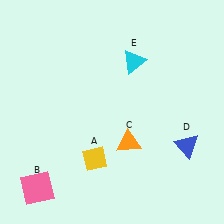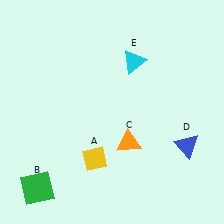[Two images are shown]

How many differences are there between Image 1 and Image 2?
There is 1 difference between the two images.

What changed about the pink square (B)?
In Image 1, B is pink. In Image 2, it changed to green.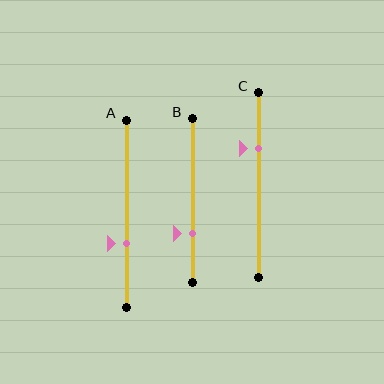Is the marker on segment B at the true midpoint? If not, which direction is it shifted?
No, the marker on segment B is shifted downward by about 20% of the segment length.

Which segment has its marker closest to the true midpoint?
Segment A has its marker closest to the true midpoint.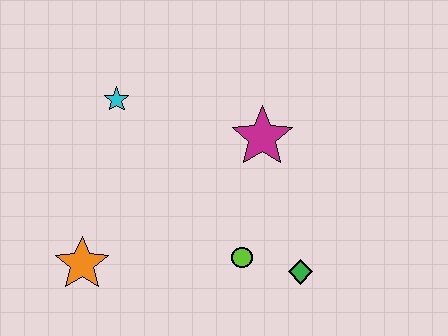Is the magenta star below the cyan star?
Yes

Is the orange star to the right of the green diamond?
No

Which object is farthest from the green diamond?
The cyan star is farthest from the green diamond.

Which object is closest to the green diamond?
The lime circle is closest to the green diamond.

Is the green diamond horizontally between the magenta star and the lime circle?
No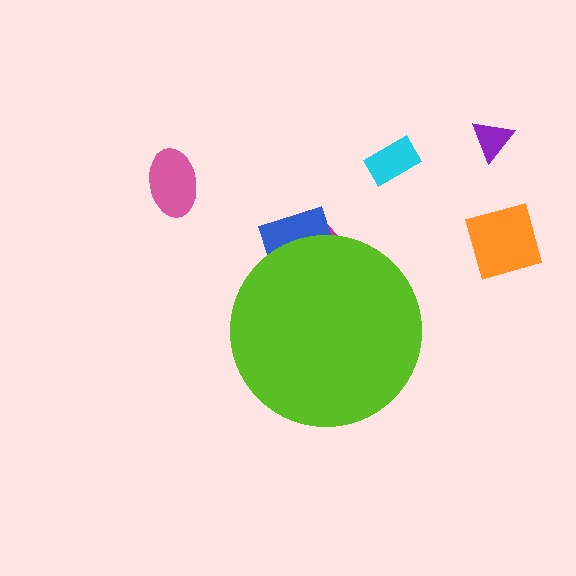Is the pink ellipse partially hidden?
No, the pink ellipse is fully visible.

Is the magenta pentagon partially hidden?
Yes, the magenta pentagon is partially hidden behind the lime circle.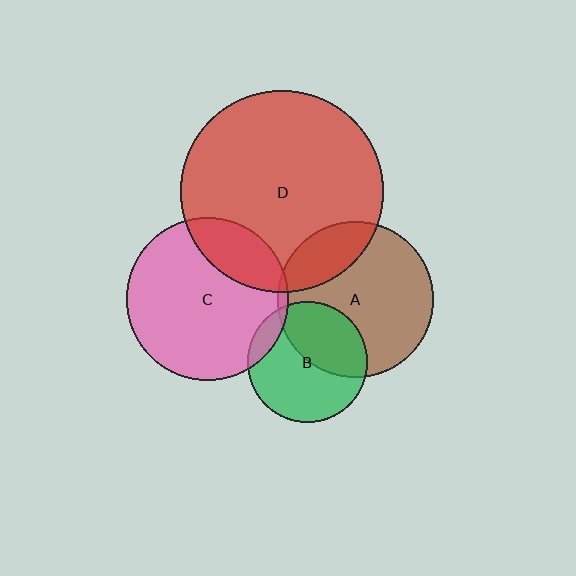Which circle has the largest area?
Circle D (red).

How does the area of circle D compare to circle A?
Approximately 1.7 times.